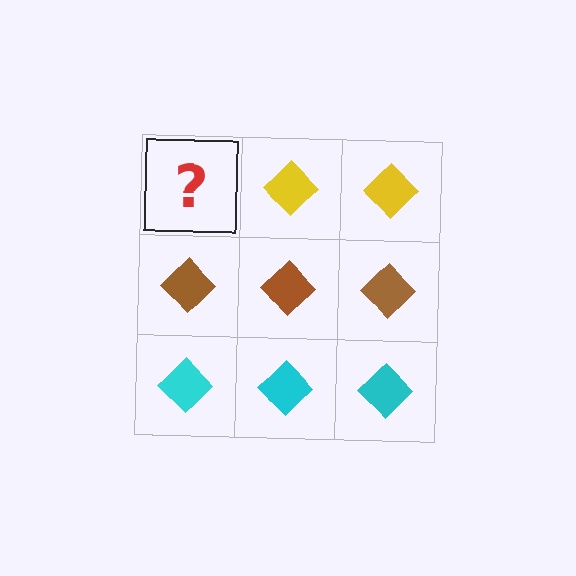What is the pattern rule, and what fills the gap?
The rule is that each row has a consistent color. The gap should be filled with a yellow diamond.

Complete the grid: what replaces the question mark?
The question mark should be replaced with a yellow diamond.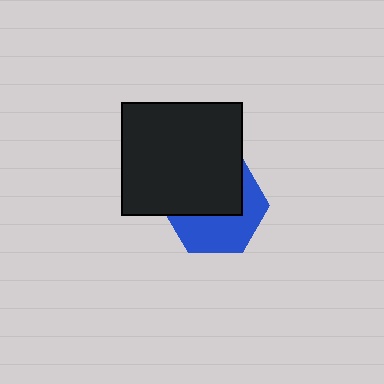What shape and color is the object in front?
The object in front is a black rectangle.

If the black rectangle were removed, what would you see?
You would see the complete blue hexagon.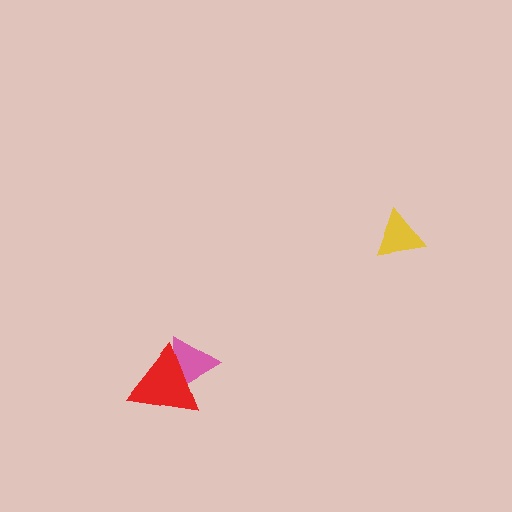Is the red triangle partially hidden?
No, no other shape covers it.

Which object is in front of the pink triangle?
The red triangle is in front of the pink triangle.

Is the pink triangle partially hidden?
Yes, it is partially covered by another shape.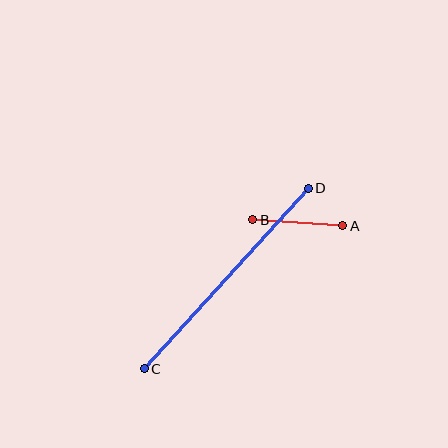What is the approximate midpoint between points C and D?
The midpoint is at approximately (226, 278) pixels.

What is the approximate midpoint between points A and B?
The midpoint is at approximately (298, 223) pixels.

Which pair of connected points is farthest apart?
Points C and D are farthest apart.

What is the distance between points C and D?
The distance is approximately 244 pixels.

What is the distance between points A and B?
The distance is approximately 90 pixels.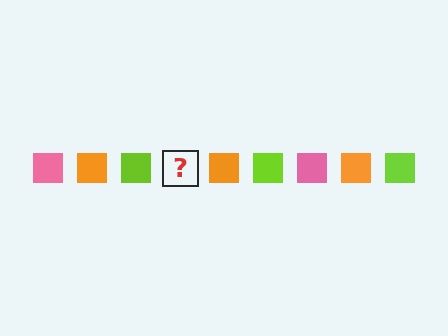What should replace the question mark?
The question mark should be replaced with a pink square.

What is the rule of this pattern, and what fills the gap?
The rule is that the pattern cycles through pink, orange, lime squares. The gap should be filled with a pink square.